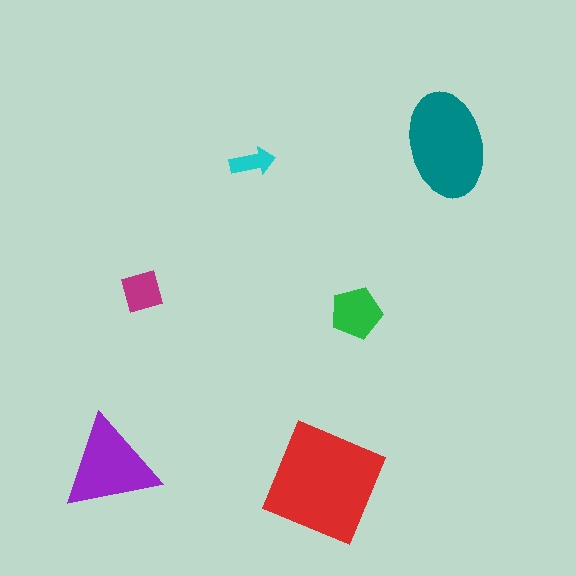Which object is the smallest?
The cyan arrow.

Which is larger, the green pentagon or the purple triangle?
The purple triangle.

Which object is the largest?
The red square.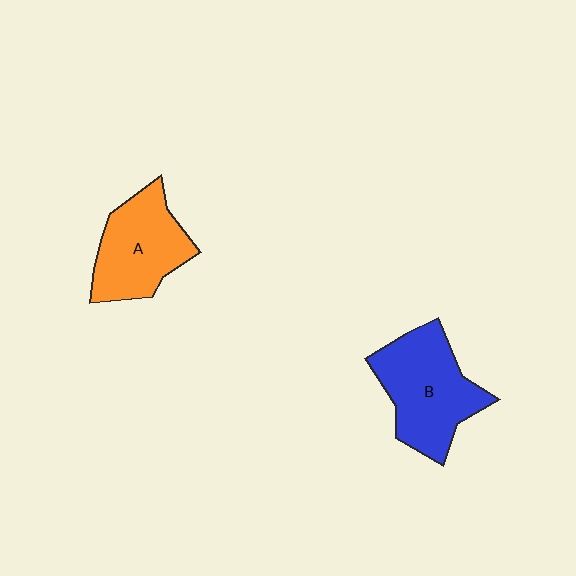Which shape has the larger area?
Shape B (blue).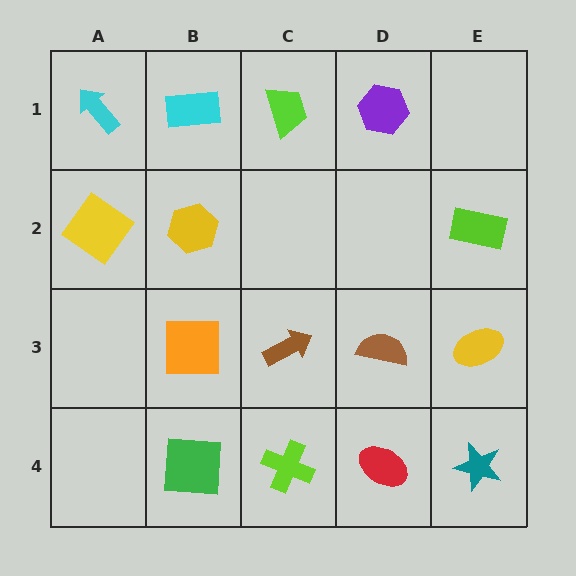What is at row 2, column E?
A lime rectangle.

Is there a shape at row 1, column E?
No, that cell is empty.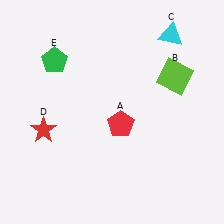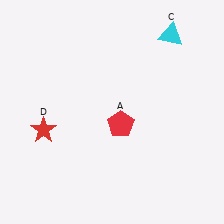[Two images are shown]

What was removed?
The green pentagon (E), the lime square (B) were removed in Image 2.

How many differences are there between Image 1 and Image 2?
There are 2 differences between the two images.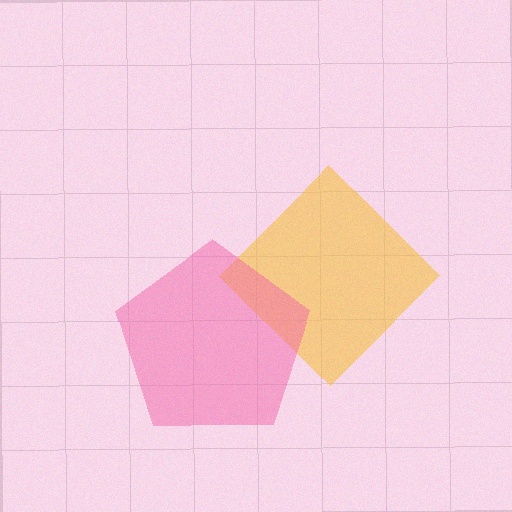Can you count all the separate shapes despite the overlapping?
Yes, there are 2 separate shapes.